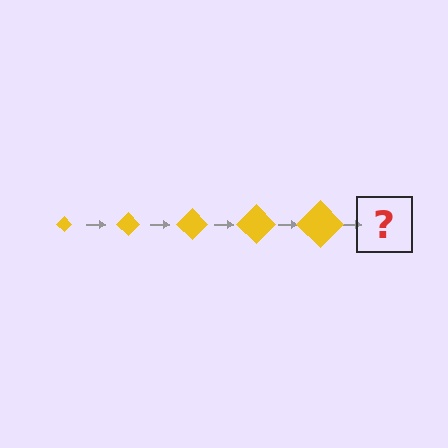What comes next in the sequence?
The next element should be a yellow diamond, larger than the previous one.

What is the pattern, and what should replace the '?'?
The pattern is that the diamond gets progressively larger each step. The '?' should be a yellow diamond, larger than the previous one.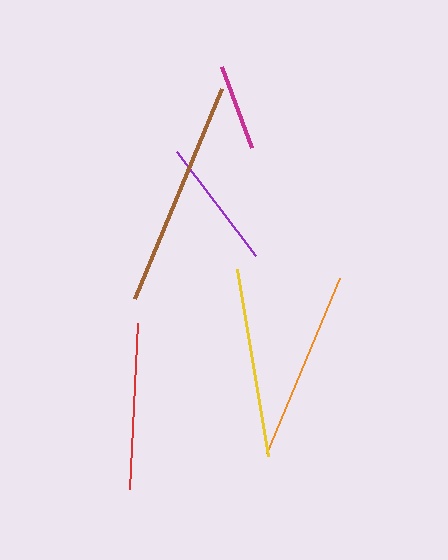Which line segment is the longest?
The brown line is the longest at approximately 228 pixels.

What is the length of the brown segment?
The brown segment is approximately 228 pixels long.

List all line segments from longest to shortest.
From longest to shortest: brown, yellow, orange, red, purple, magenta.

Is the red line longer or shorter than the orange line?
The orange line is longer than the red line.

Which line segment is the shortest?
The magenta line is the shortest at approximately 86 pixels.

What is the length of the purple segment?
The purple segment is approximately 131 pixels long.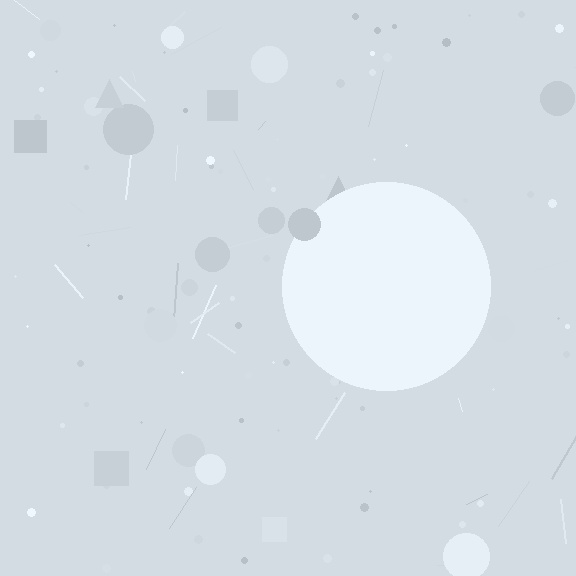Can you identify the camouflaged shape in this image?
The camouflaged shape is a circle.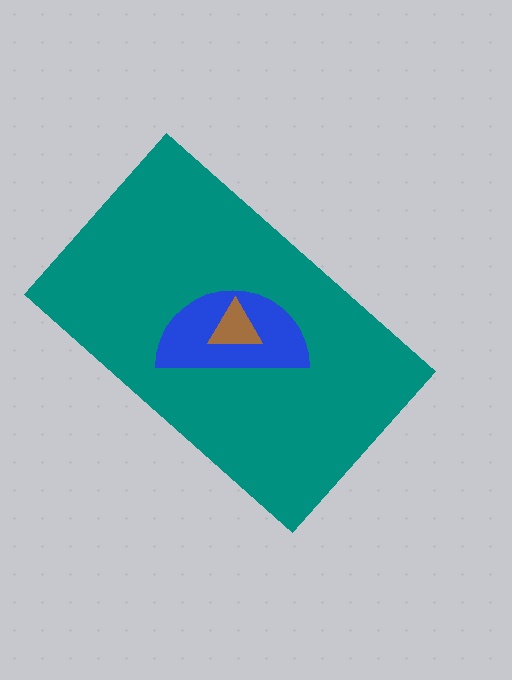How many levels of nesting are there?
3.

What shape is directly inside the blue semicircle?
The brown triangle.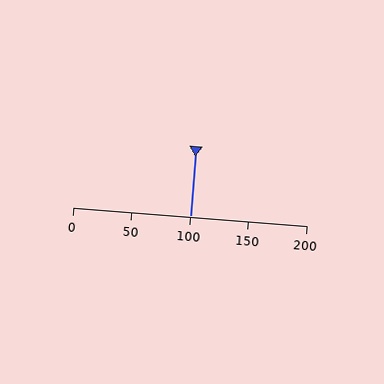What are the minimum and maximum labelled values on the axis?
The axis runs from 0 to 200.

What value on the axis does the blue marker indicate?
The marker indicates approximately 100.